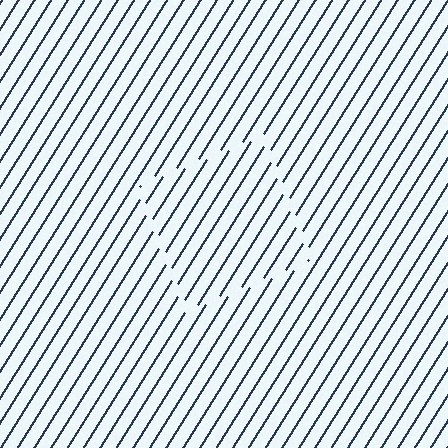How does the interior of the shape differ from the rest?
The interior of the shape contains the same grating, shifted by half a period — the contour is defined by the phase discontinuity where line-ends from the inner and outer gratings abut.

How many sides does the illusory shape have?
4 sides — the line-ends trace a square.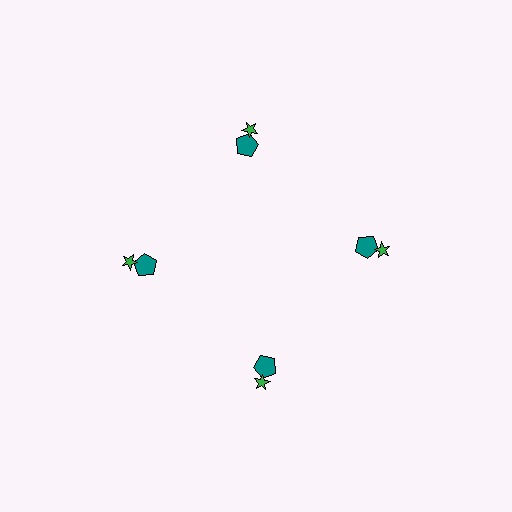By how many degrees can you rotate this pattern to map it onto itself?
The pattern maps onto itself every 90 degrees of rotation.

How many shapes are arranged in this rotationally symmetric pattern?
There are 8 shapes, arranged in 4 groups of 2.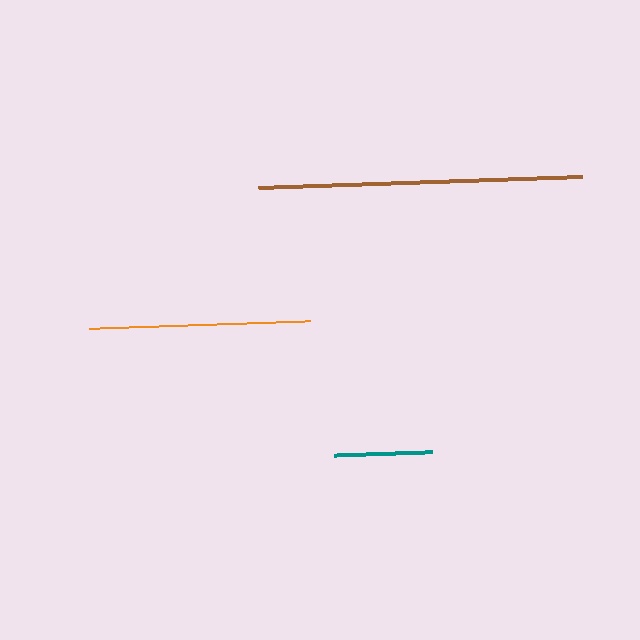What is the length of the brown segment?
The brown segment is approximately 324 pixels long.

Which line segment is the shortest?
The teal line is the shortest at approximately 98 pixels.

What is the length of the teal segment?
The teal segment is approximately 98 pixels long.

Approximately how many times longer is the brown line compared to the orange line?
The brown line is approximately 1.5 times the length of the orange line.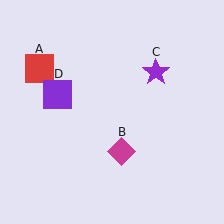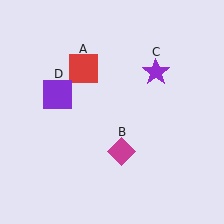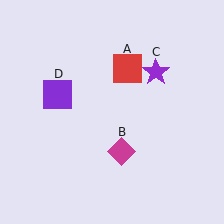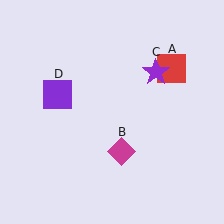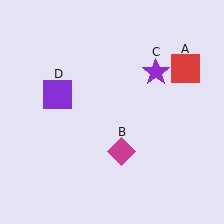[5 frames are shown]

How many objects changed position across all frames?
1 object changed position: red square (object A).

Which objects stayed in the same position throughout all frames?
Magenta diamond (object B) and purple star (object C) and purple square (object D) remained stationary.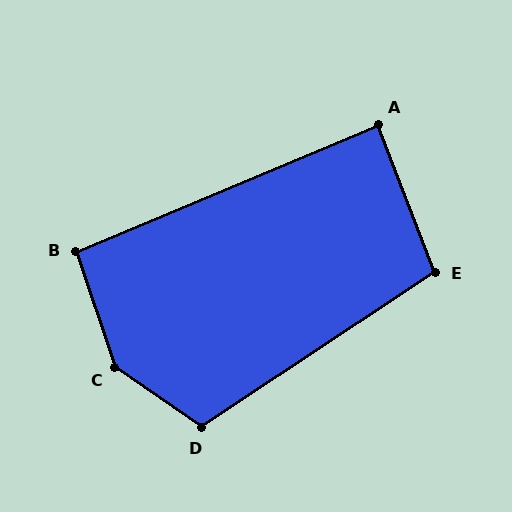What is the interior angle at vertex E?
Approximately 103 degrees (obtuse).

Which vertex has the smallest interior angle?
A, at approximately 88 degrees.